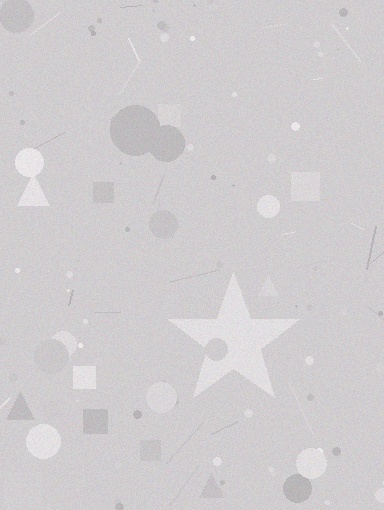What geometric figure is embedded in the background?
A star is embedded in the background.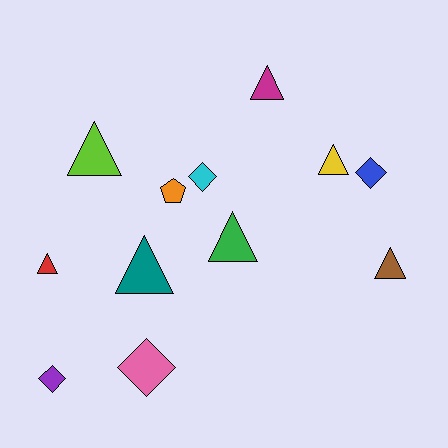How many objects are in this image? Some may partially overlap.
There are 12 objects.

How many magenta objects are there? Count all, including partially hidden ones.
There is 1 magenta object.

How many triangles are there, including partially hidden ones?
There are 7 triangles.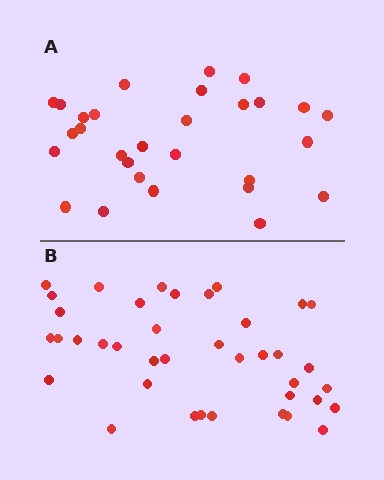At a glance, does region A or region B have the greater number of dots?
Region B (the bottom region) has more dots.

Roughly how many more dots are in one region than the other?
Region B has roughly 10 or so more dots than region A.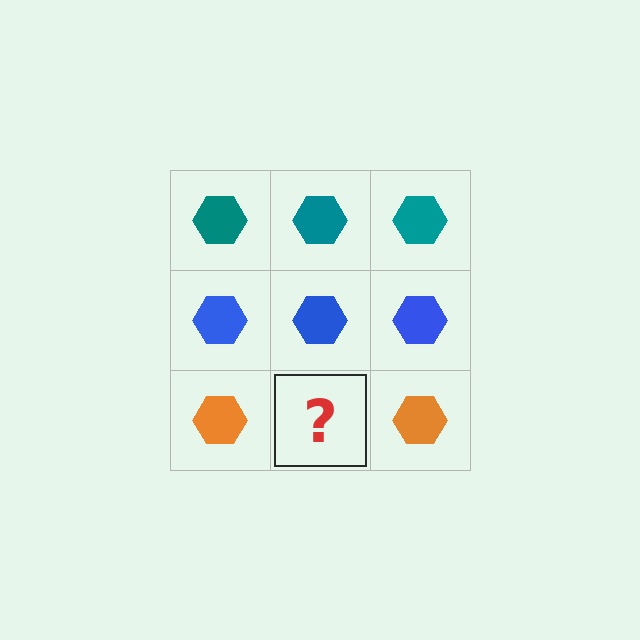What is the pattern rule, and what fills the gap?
The rule is that each row has a consistent color. The gap should be filled with an orange hexagon.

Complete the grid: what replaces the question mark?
The question mark should be replaced with an orange hexagon.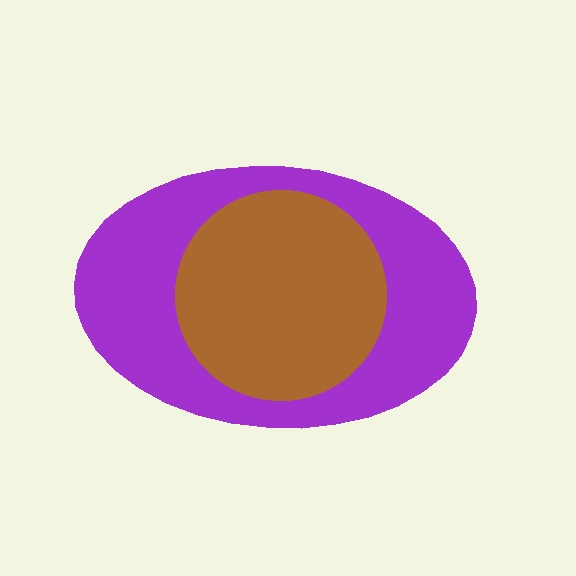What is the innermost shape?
The brown circle.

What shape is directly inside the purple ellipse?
The brown circle.